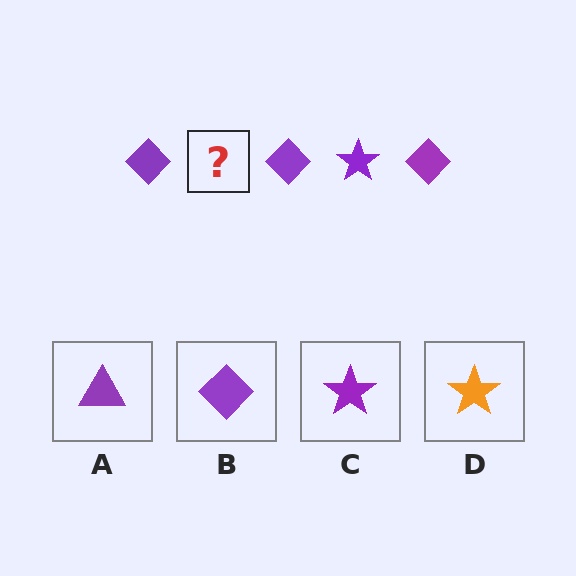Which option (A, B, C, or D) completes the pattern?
C.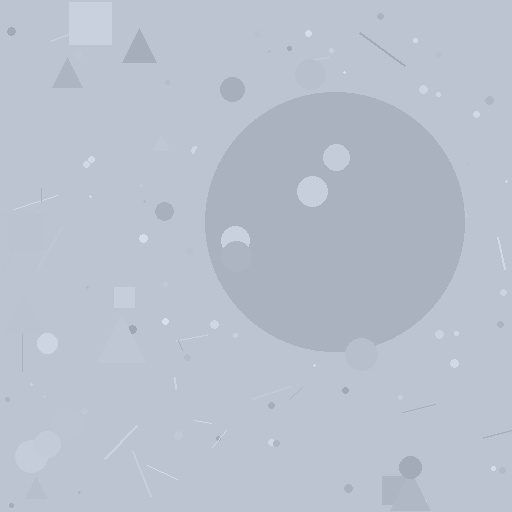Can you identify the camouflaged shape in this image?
The camouflaged shape is a circle.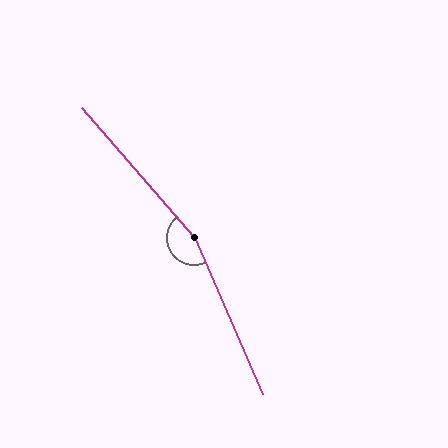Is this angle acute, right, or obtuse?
It is obtuse.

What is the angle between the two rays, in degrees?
Approximately 163 degrees.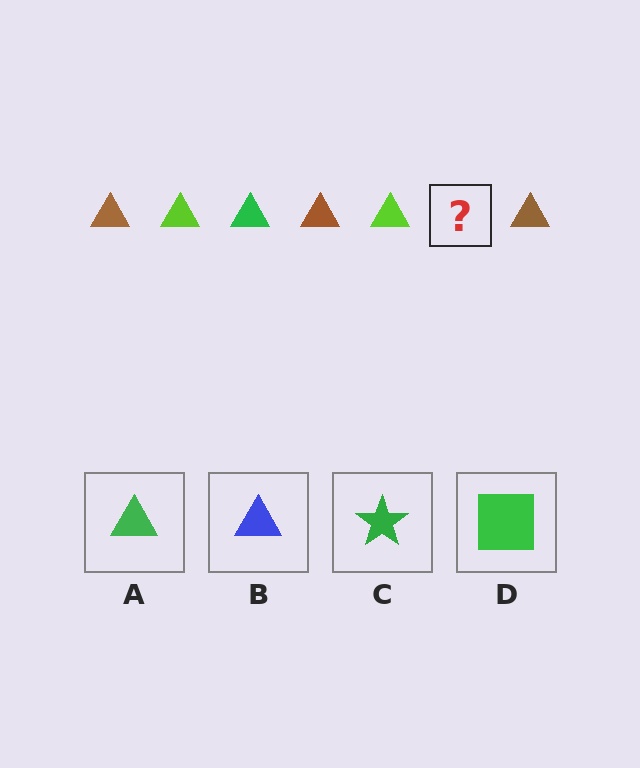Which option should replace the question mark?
Option A.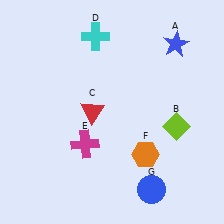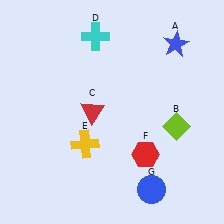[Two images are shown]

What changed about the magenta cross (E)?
In Image 1, E is magenta. In Image 2, it changed to yellow.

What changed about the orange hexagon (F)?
In Image 1, F is orange. In Image 2, it changed to red.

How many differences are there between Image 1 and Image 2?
There are 2 differences between the two images.